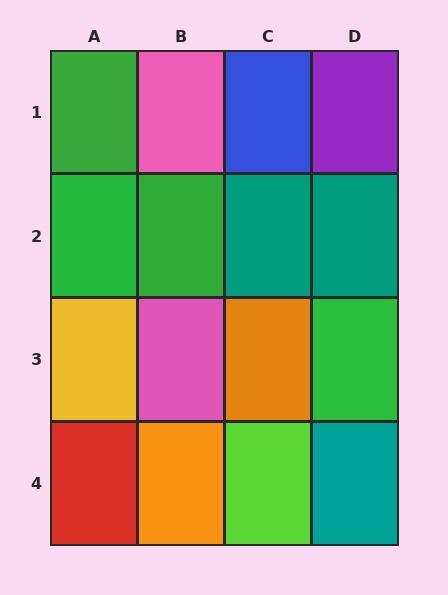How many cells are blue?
1 cell is blue.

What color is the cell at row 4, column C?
Lime.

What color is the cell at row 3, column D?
Green.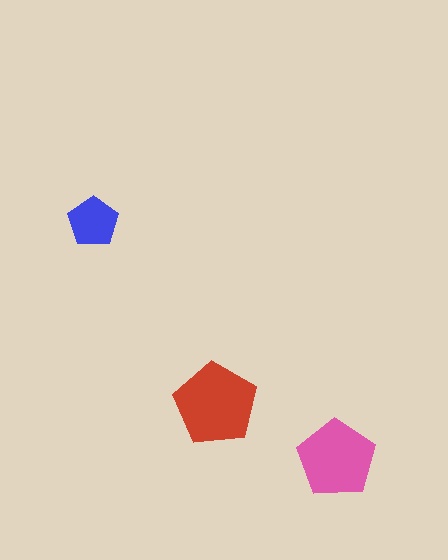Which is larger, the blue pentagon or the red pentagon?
The red one.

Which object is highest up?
The blue pentagon is topmost.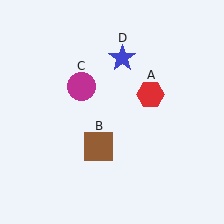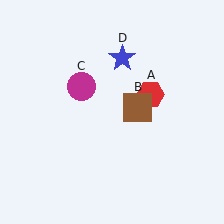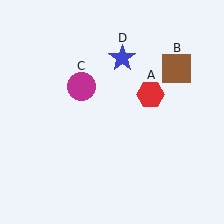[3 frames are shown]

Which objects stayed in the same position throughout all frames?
Red hexagon (object A) and magenta circle (object C) and blue star (object D) remained stationary.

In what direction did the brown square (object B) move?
The brown square (object B) moved up and to the right.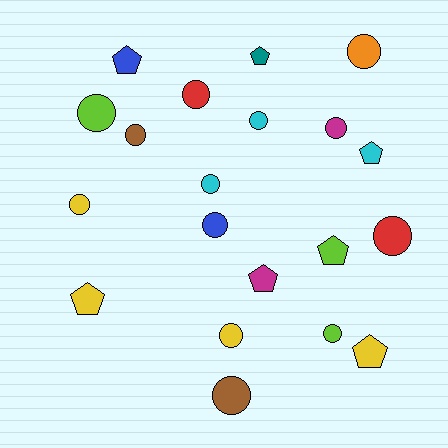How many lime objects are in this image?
There are 3 lime objects.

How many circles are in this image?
There are 13 circles.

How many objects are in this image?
There are 20 objects.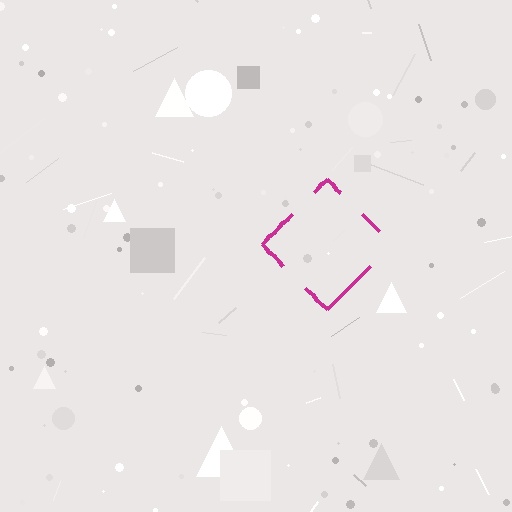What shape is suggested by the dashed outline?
The dashed outline suggests a diamond.